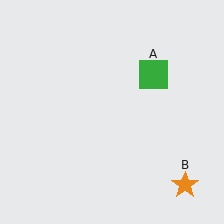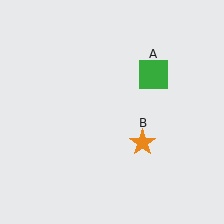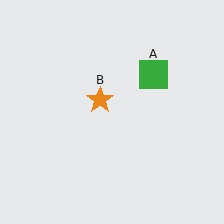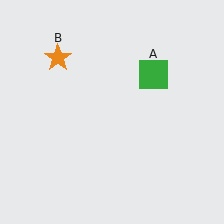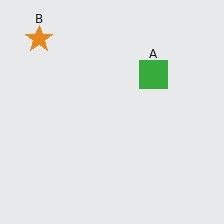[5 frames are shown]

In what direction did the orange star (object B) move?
The orange star (object B) moved up and to the left.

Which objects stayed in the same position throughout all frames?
Green square (object A) remained stationary.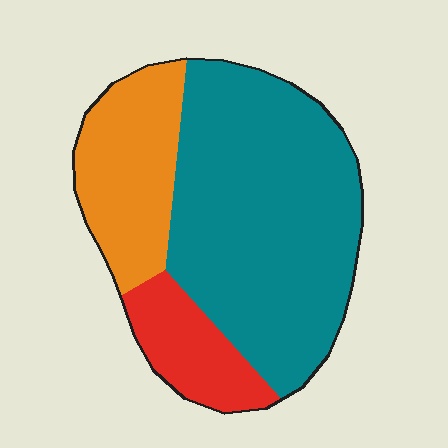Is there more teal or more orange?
Teal.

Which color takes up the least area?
Red, at roughly 15%.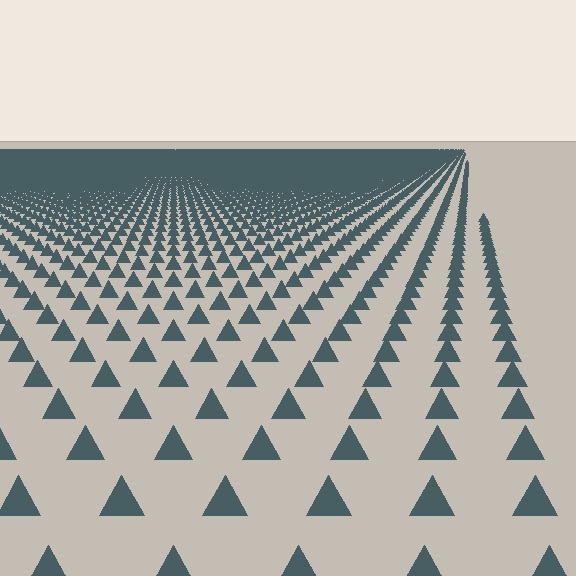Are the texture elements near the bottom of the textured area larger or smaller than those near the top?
Larger. Near the bottom, elements are closer to the viewer and appear at a bigger on-screen size.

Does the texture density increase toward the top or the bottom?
Density increases toward the top.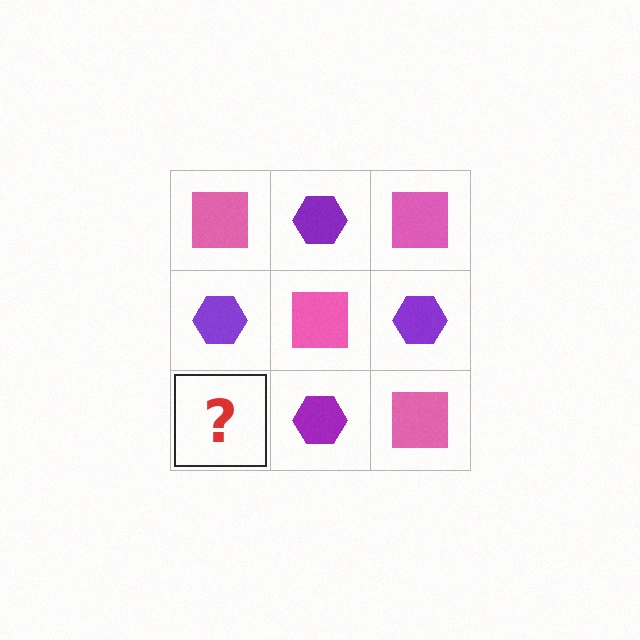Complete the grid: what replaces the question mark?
The question mark should be replaced with a pink square.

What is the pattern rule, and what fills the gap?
The rule is that it alternates pink square and purple hexagon in a checkerboard pattern. The gap should be filled with a pink square.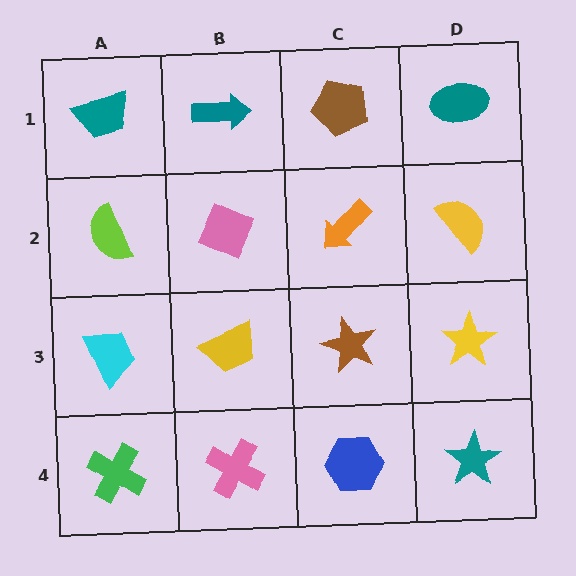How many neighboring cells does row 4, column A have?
2.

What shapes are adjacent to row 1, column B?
A pink diamond (row 2, column B), a teal trapezoid (row 1, column A), a brown pentagon (row 1, column C).